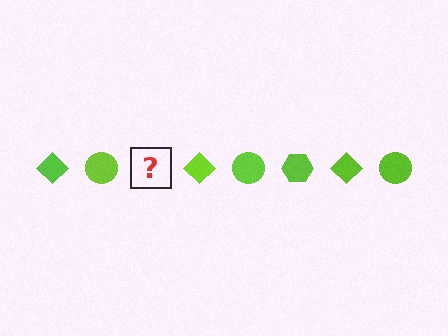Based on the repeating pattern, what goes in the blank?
The blank should be a lime hexagon.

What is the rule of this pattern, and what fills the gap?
The rule is that the pattern cycles through diamond, circle, hexagon shapes in lime. The gap should be filled with a lime hexagon.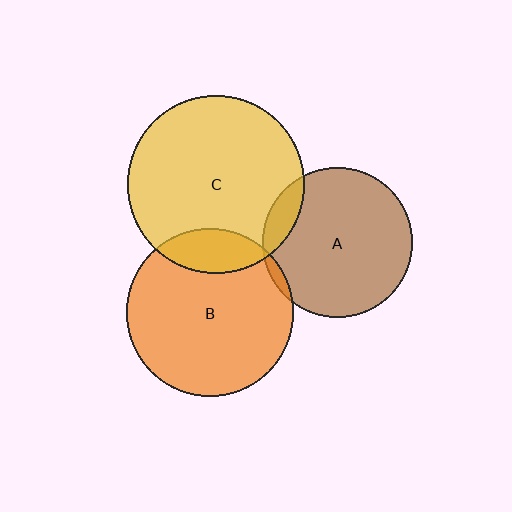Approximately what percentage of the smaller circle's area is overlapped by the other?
Approximately 5%.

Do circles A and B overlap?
Yes.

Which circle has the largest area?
Circle C (yellow).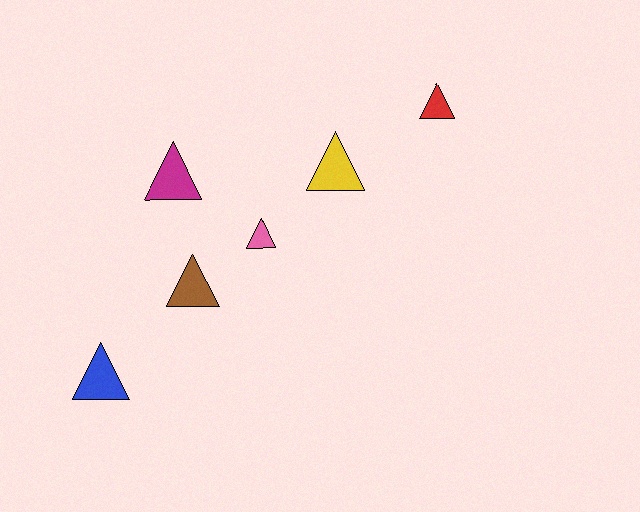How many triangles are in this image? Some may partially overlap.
There are 6 triangles.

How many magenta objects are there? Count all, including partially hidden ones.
There is 1 magenta object.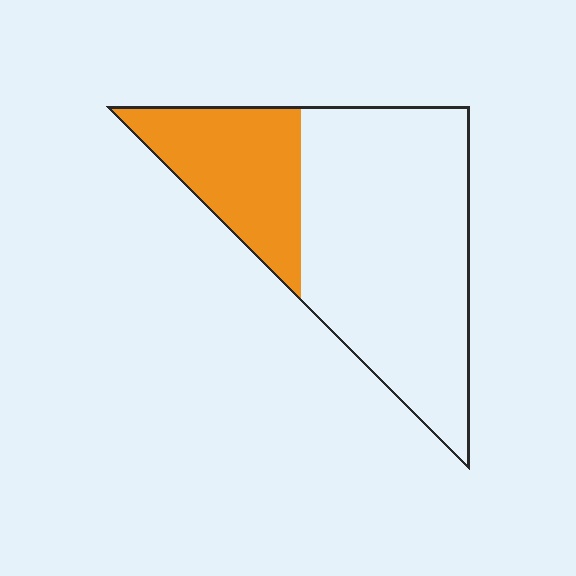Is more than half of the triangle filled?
No.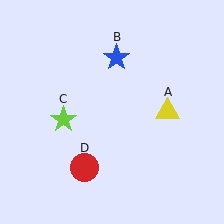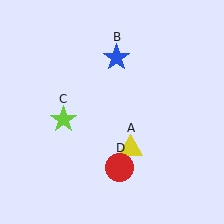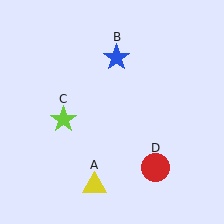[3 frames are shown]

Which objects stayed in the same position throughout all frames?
Blue star (object B) and lime star (object C) remained stationary.